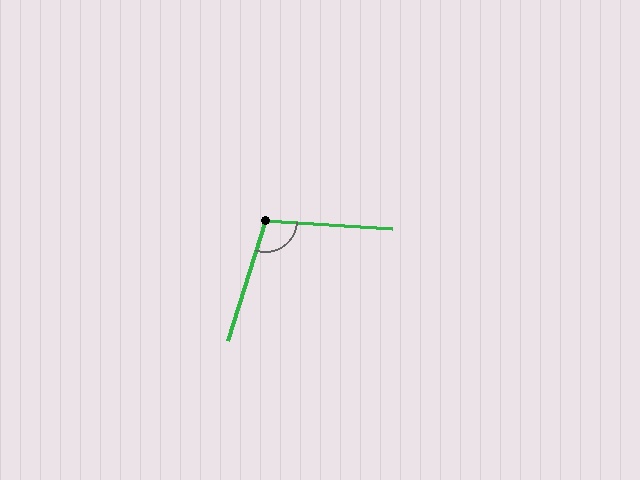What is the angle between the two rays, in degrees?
Approximately 104 degrees.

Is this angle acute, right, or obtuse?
It is obtuse.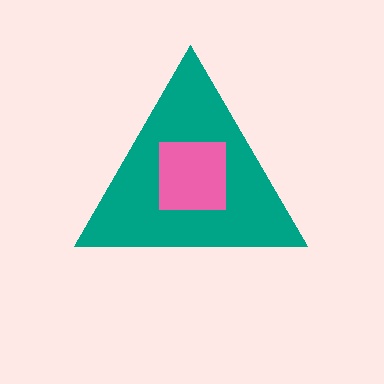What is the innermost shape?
The pink square.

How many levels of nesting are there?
2.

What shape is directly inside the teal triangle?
The pink square.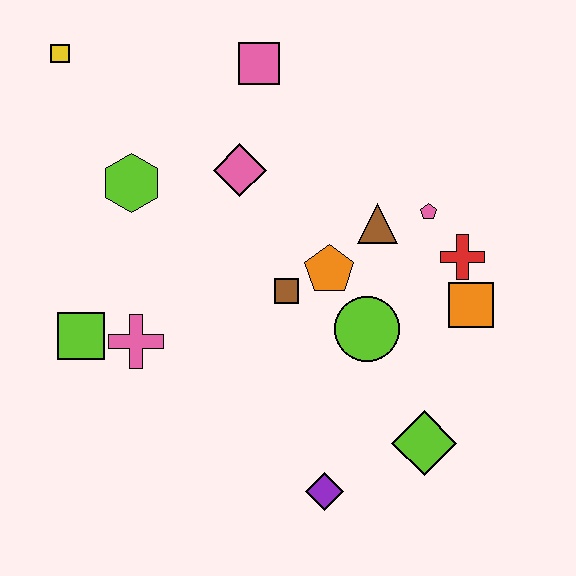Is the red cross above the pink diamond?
No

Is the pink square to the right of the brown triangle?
No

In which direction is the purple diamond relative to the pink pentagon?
The purple diamond is below the pink pentagon.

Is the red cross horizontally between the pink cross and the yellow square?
No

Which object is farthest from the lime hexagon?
The lime diamond is farthest from the lime hexagon.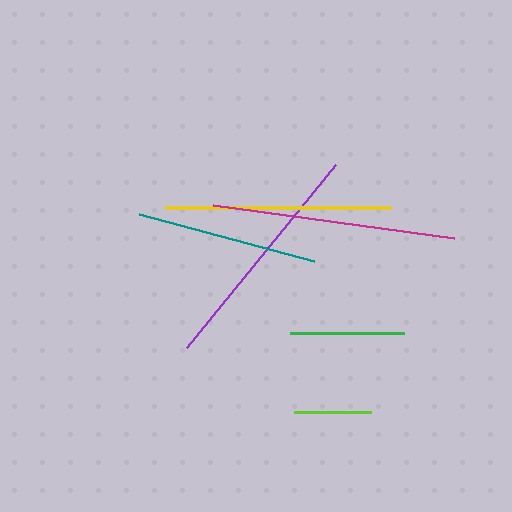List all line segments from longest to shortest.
From longest to shortest: magenta, purple, yellow, teal, green, lime.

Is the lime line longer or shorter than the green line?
The green line is longer than the lime line.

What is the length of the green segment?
The green segment is approximately 114 pixels long.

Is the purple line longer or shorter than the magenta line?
The magenta line is longer than the purple line.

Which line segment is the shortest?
The lime line is the shortest at approximately 77 pixels.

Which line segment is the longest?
The magenta line is the longest at approximately 243 pixels.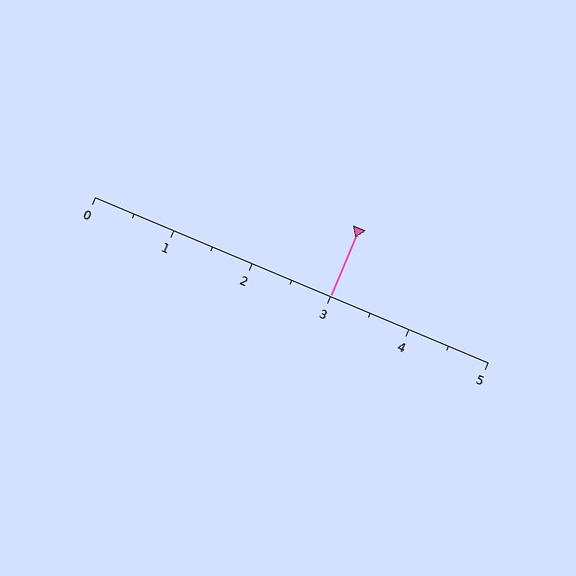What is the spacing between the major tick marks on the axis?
The major ticks are spaced 1 apart.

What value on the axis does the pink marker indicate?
The marker indicates approximately 3.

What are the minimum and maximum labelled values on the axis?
The axis runs from 0 to 5.